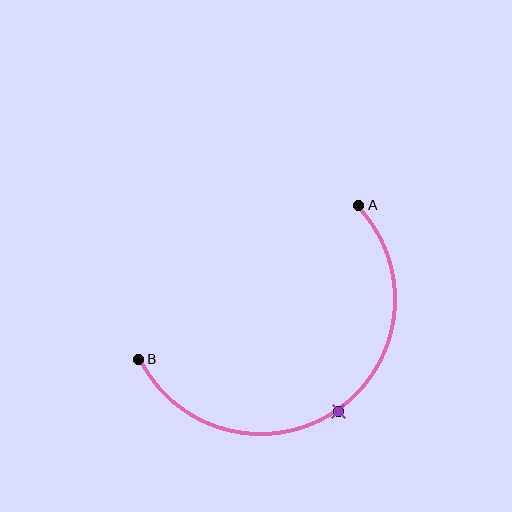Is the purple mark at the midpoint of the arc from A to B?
Yes. The purple mark lies on the arc at equal arc-length from both A and B — it is the arc midpoint.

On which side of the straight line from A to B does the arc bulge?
The arc bulges below and to the right of the straight line connecting A and B.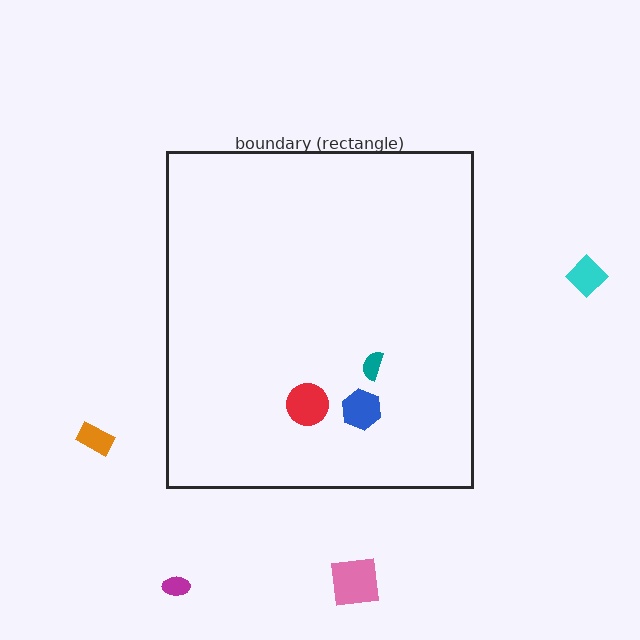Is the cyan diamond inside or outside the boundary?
Outside.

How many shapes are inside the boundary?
3 inside, 4 outside.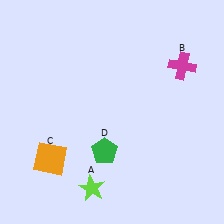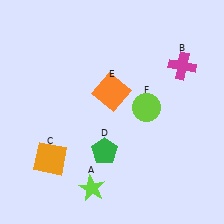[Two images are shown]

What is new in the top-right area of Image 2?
A lime circle (F) was added in the top-right area of Image 2.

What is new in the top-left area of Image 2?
An orange square (E) was added in the top-left area of Image 2.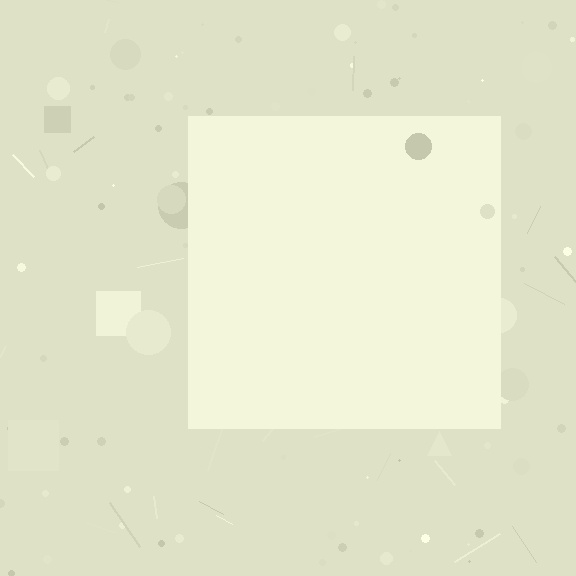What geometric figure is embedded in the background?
A square is embedded in the background.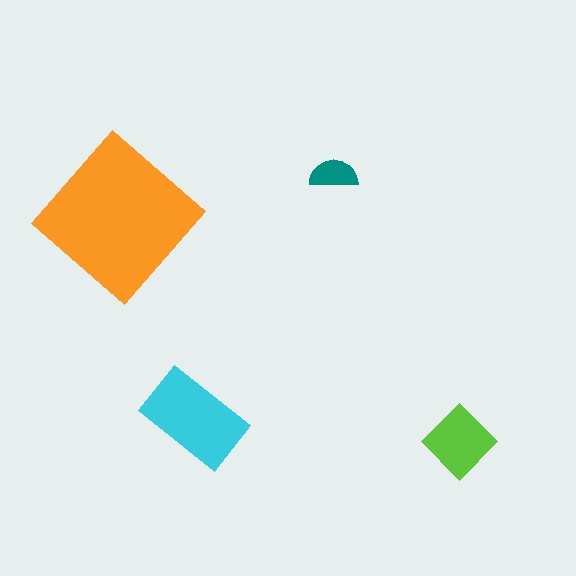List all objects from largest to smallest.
The orange diamond, the cyan rectangle, the lime diamond, the teal semicircle.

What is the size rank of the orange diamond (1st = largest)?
1st.